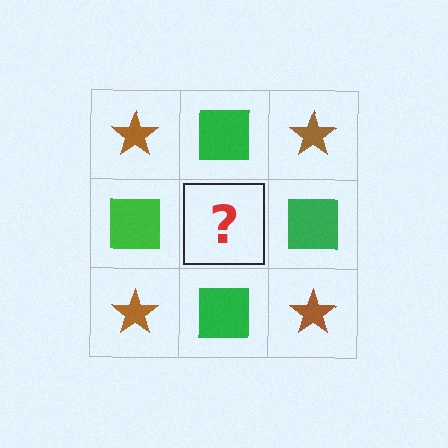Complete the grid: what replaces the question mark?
The question mark should be replaced with a brown star.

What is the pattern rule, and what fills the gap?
The rule is that it alternates brown star and green square in a checkerboard pattern. The gap should be filled with a brown star.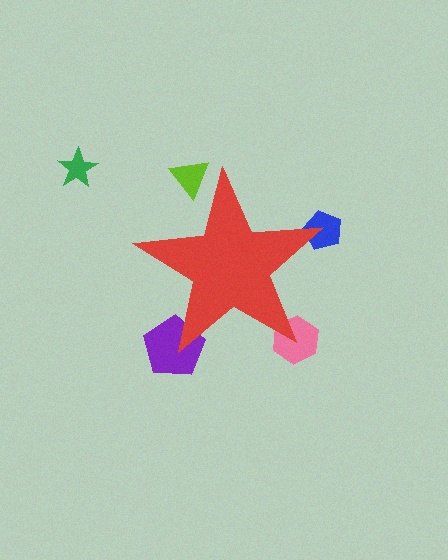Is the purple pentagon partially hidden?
Yes, the purple pentagon is partially hidden behind the red star.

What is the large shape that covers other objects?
A red star.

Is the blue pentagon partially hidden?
Yes, the blue pentagon is partially hidden behind the red star.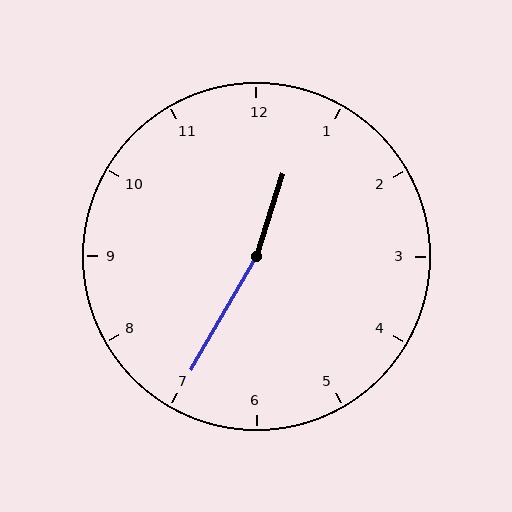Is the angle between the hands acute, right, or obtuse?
It is obtuse.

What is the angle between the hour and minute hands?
Approximately 168 degrees.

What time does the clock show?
12:35.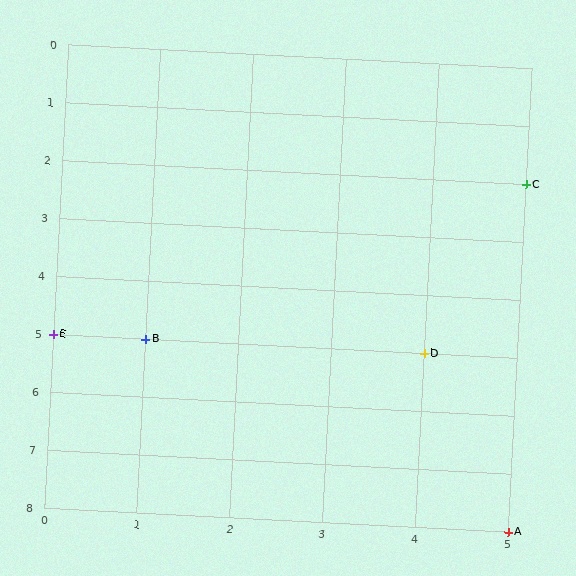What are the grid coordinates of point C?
Point C is at grid coordinates (5, 2).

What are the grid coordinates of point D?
Point D is at grid coordinates (4, 5).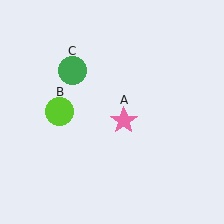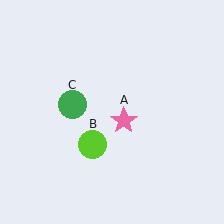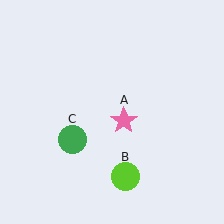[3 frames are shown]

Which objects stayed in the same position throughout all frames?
Pink star (object A) remained stationary.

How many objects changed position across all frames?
2 objects changed position: lime circle (object B), green circle (object C).